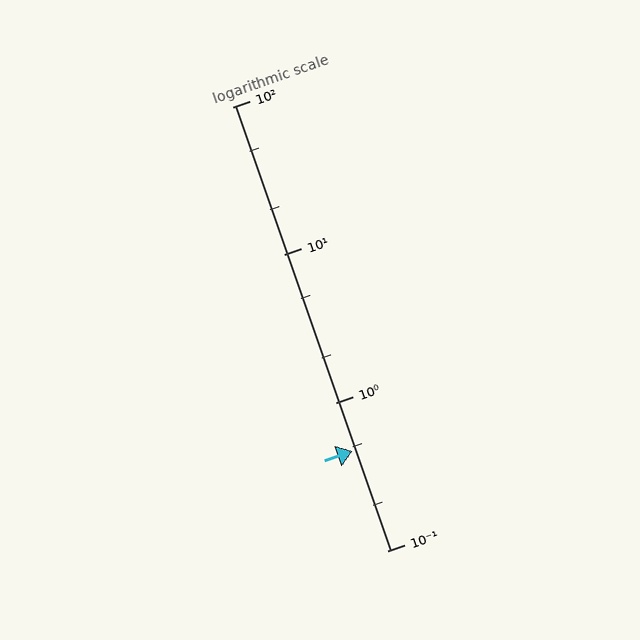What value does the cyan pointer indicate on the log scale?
The pointer indicates approximately 0.47.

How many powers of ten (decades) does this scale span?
The scale spans 3 decades, from 0.1 to 100.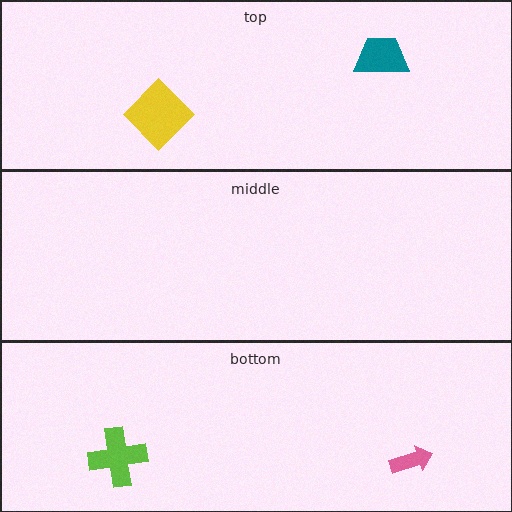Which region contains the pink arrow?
The bottom region.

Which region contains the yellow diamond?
The top region.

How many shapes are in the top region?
2.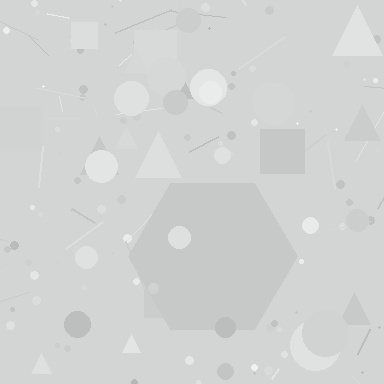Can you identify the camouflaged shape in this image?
The camouflaged shape is a hexagon.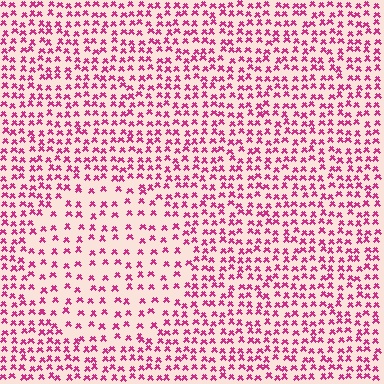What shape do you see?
I see a circle.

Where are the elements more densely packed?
The elements are more densely packed outside the circle boundary.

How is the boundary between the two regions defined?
The boundary is defined by a change in element density (approximately 1.8x ratio). All elements are the same color, size, and shape.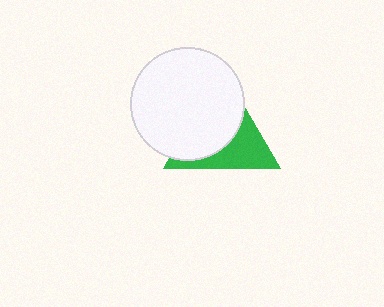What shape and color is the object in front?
The object in front is a white circle.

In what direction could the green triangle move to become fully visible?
The green triangle could move toward the lower-right. That would shift it out from behind the white circle entirely.